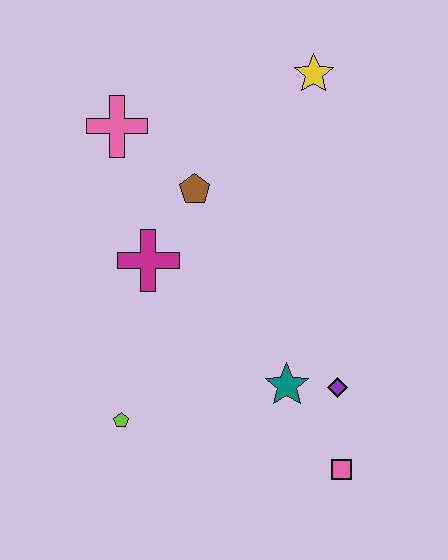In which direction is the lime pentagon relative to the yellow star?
The lime pentagon is below the yellow star.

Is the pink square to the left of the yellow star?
No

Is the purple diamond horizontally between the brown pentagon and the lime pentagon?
No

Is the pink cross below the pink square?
No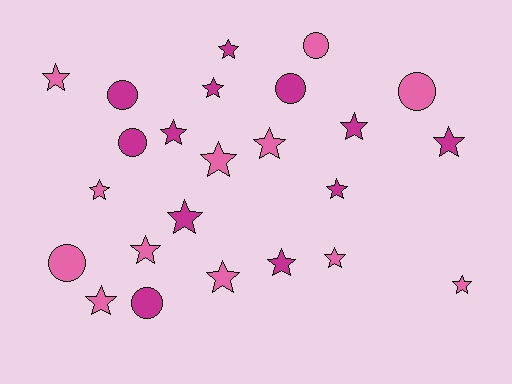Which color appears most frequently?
Pink, with 12 objects.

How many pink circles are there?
There are 3 pink circles.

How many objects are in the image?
There are 24 objects.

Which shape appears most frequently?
Star, with 17 objects.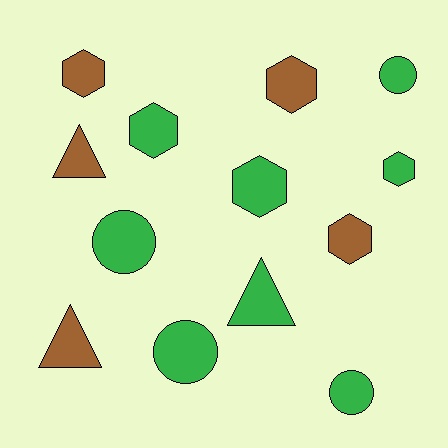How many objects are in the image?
There are 13 objects.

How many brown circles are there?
There are no brown circles.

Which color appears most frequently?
Green, with 8 objects.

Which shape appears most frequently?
Hexagon, with 6 objects.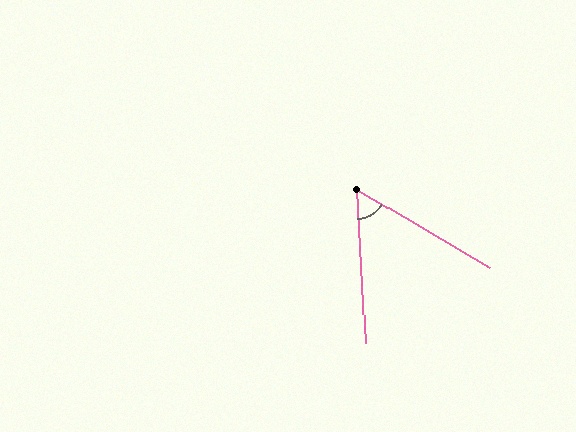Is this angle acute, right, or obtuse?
It is acute.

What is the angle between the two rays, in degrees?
Approximately 56 degrees.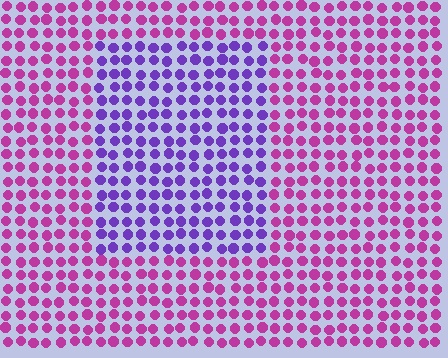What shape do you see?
I see a rectangle.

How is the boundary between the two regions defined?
The boundary is defined purely by a slight shift in hue (about 48 degrees). Spacing, size, and orientation are identical on both sides.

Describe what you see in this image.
The image is filled with small magenta elements in a uniform arrangement. A rectangle-shaped region is visible where the elements are tinted to a slightly different hue, forming a subtle color boundary.